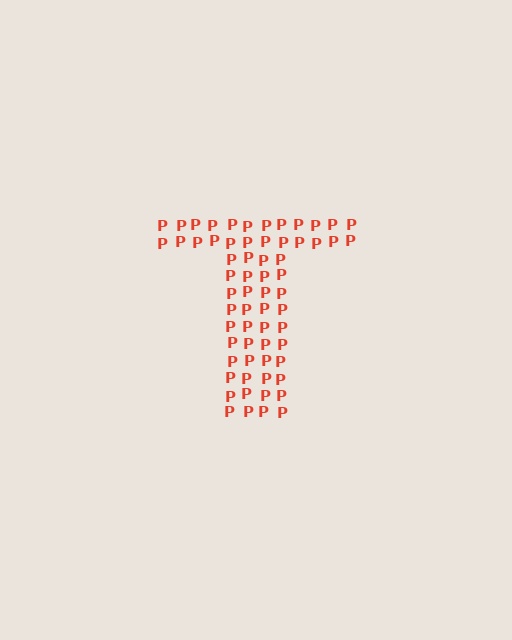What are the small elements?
The small elements are letter P's.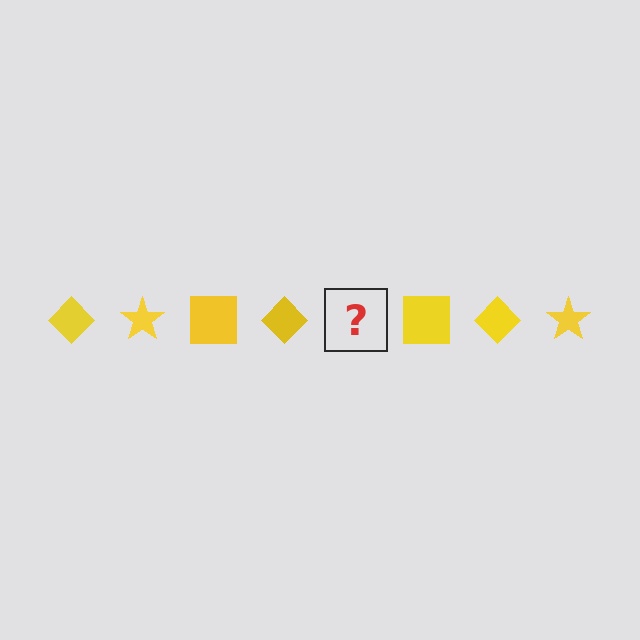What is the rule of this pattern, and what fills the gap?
The rule is that the pattern cycles through diamond, star, square shapes in yellow. The gap should be filled with a yellow star.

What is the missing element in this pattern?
The missing element is a yellow star.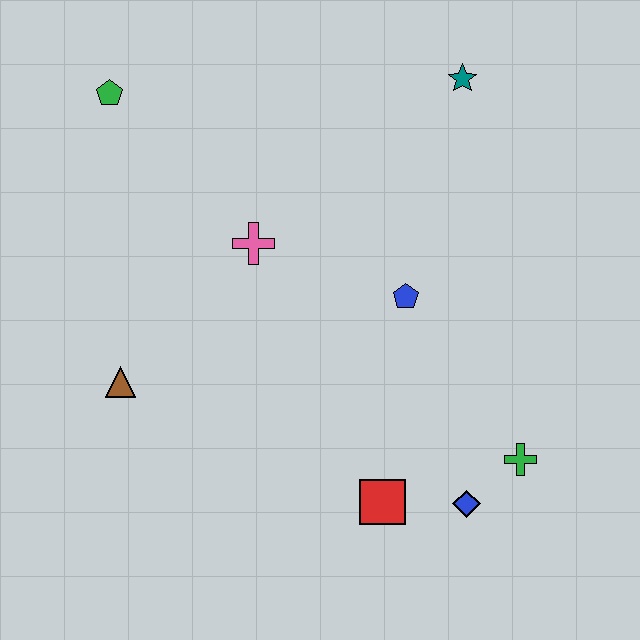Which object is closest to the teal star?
The blue pentagon is closest to the teal star.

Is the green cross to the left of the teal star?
No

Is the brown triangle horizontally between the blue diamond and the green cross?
No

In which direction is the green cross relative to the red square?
The green cross is to the right of the red square.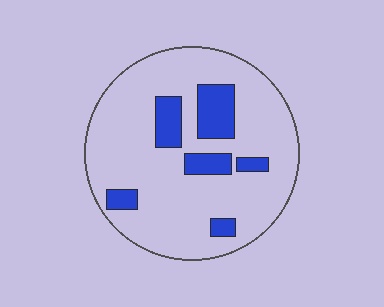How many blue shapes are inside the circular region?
6.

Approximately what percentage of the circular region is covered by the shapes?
Approximately 15%.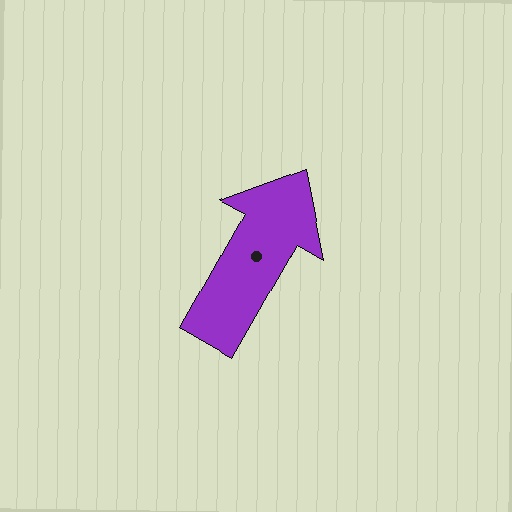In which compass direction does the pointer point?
Northeast.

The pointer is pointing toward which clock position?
Roughly 1 o'clock.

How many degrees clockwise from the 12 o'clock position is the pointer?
Approximately 30 degrees.